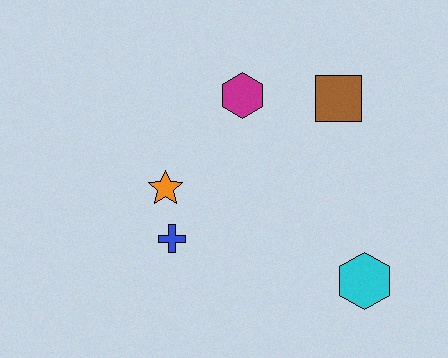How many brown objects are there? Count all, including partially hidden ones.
There is 1 brown object.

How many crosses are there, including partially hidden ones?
There is 1 cross.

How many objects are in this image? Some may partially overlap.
There are 5 objects.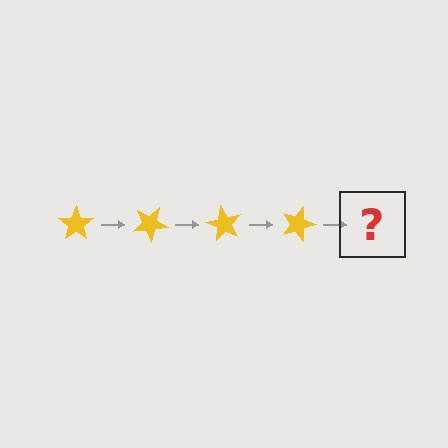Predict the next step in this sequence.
The next step is a yellow star rotated 120 degrees.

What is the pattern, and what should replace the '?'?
The pattern is that the star rotates 30 degrees each step. The '?' should be a yellow star rotated 120 degrees.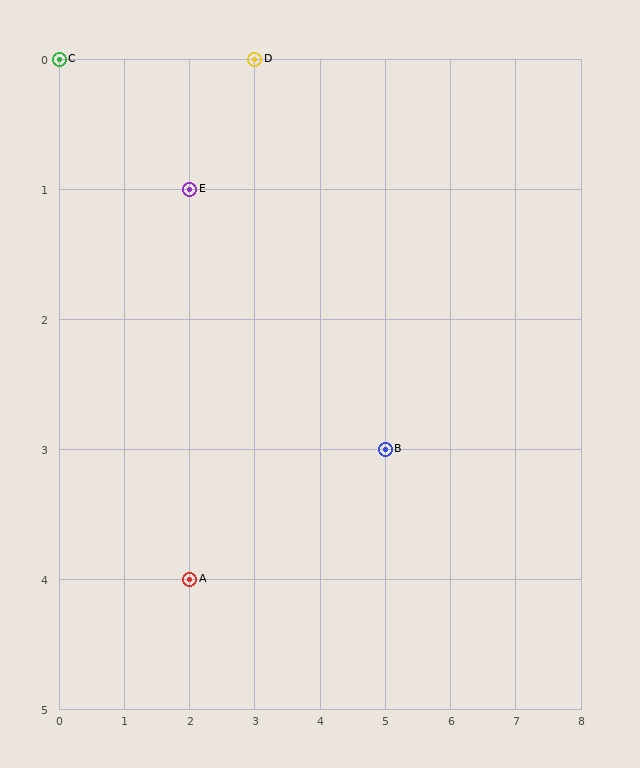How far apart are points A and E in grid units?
Points A and E are 3 rows apart.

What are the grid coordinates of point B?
Point B is at grid coordinates (5, 3).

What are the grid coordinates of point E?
Point E is at grid coordinates (2, 1).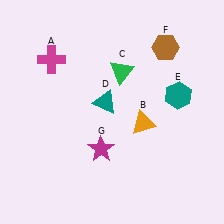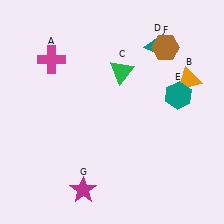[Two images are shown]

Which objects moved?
The objects that moved are: the orange triangle (B), the teal triangle (D), the magenta star (G).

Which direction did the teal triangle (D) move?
The teal triangle (D) moved up.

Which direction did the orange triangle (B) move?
The orange triangle (B) moved right.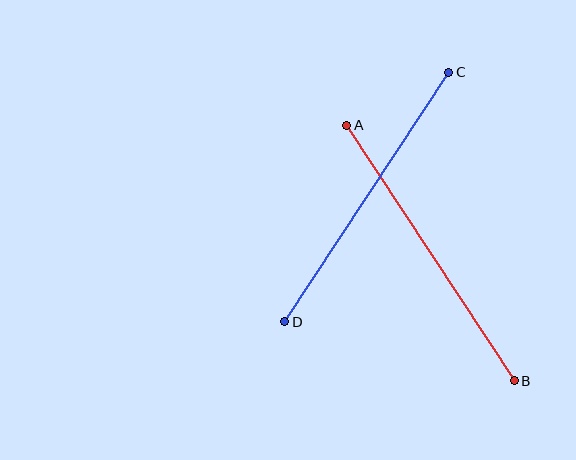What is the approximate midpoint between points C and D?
The midpoint is at approximately (367, 197) pixels.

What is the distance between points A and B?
The distance is approximately 306 pixels.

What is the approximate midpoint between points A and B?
The midpoint is at approximately (430, 253) pixels.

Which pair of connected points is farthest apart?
Points A and B are farthest apart.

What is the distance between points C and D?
The distance is approximately 299 pixels.